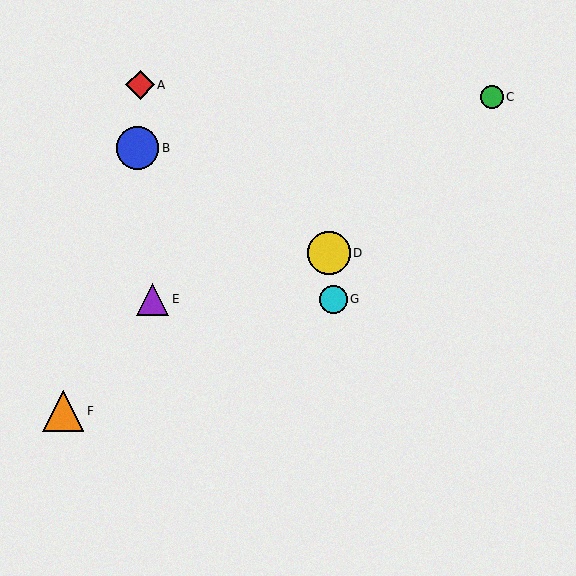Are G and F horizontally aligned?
No, G is at y≈299 and F is at y≈411.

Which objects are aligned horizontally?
Objects E, G are aligned horizontally.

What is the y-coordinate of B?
Object B is at y≈148.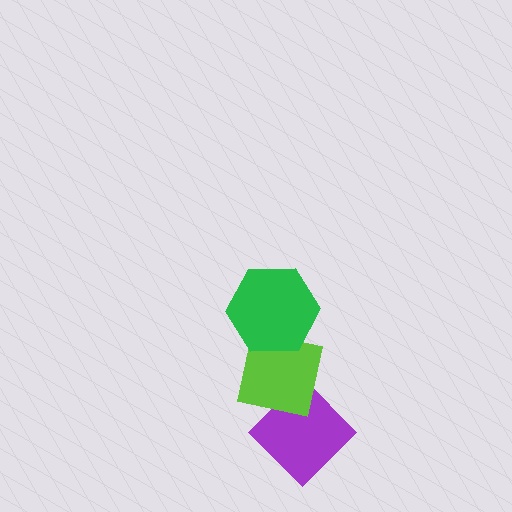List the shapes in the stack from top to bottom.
From top to bottom: the green hexagon, the lime square, the purple diamond.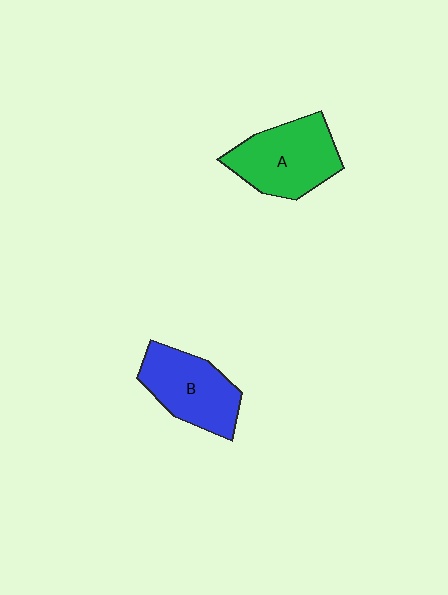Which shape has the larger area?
Shape A (green).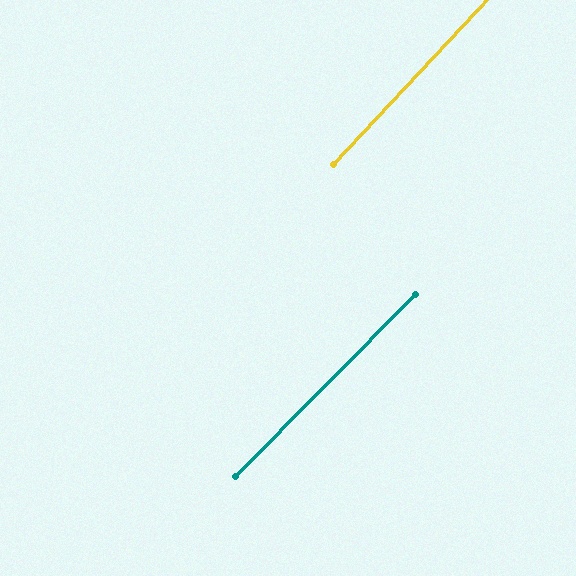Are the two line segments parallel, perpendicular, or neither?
Parallel — their directions differ by only 1.7°.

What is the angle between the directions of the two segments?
Approximately 2 degrees.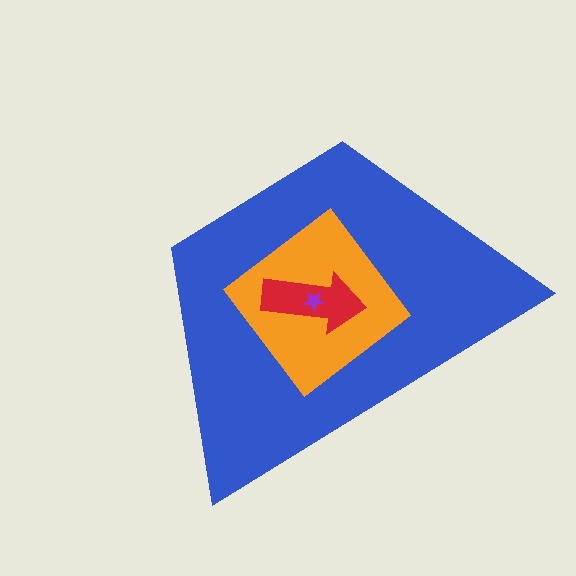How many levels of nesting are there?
4.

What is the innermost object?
The purple star.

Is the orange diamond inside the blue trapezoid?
Yes.